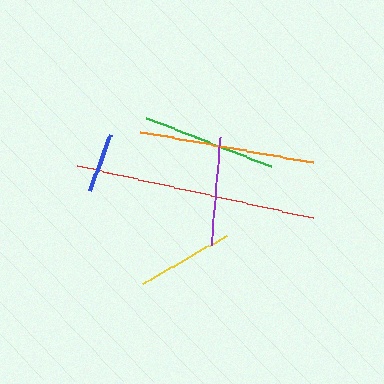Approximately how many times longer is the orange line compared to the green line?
The orange line is approximately 1.3 times the length of the green line.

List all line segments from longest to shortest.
From longest to shortest: red, orange, green, purple, yellow, blue.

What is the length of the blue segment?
The blue segment is approximately 60 pixels long.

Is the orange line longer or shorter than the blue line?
The orange line is longer than the blue line.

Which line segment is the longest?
The red line is the longest at approximately 242 pixels.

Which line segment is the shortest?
The blue line is the shortest at approximately 60 pixels.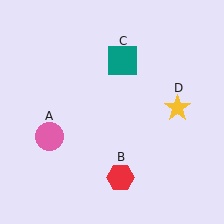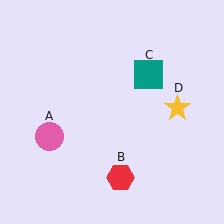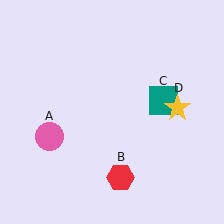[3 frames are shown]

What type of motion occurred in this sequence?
The teal square (object C) rotated clockwise around the center of the scene.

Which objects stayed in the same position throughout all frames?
Pink circle (object A) and red hexagon (object B) and yellow star (object D) remained stationary.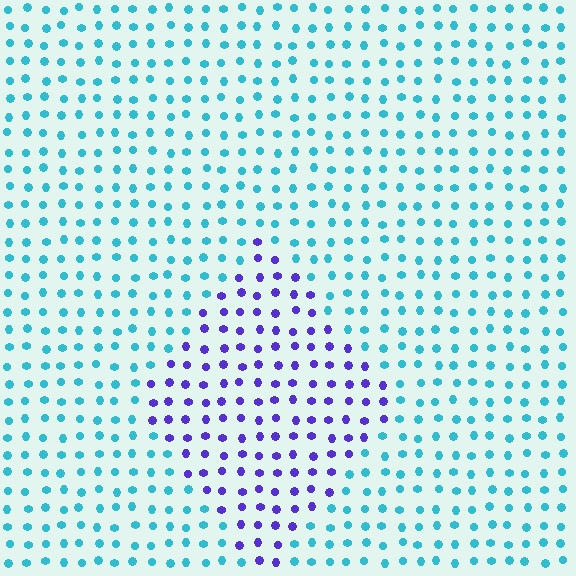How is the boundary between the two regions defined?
The boundary is defined purely by a slight shift in hue (about 68 degrees). Spacing, size, and orientation are identical on both sides.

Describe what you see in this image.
The image is filled with small cyan elements in a uniform arrangement. A diamond-shaped region is visible where the elements are tinted to a slightly different hue, forming a subtle color boundary.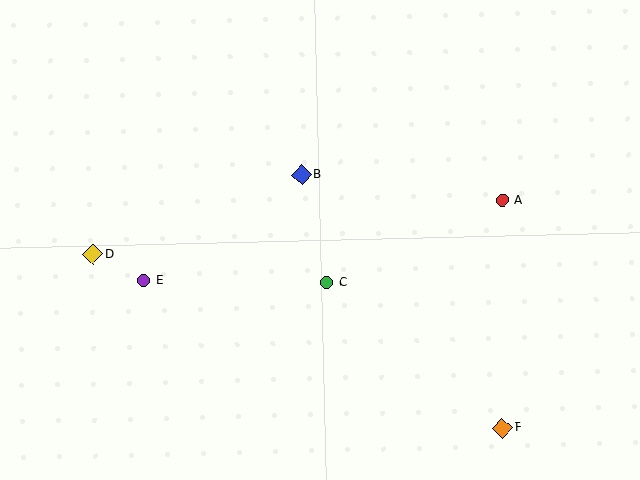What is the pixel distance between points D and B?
The distance between D and B is 223 pixels.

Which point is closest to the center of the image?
Point C at (327, 283) is closest to the center.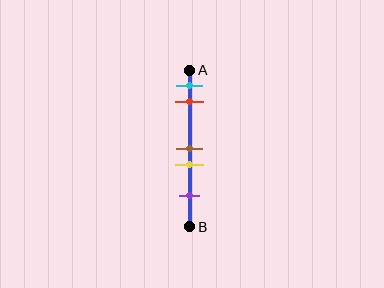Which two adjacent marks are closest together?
The brown and yellow marks are the closest adjacent pair.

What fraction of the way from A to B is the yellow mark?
The yellow mark is approximately 60% (0.6) of the way from A to B.